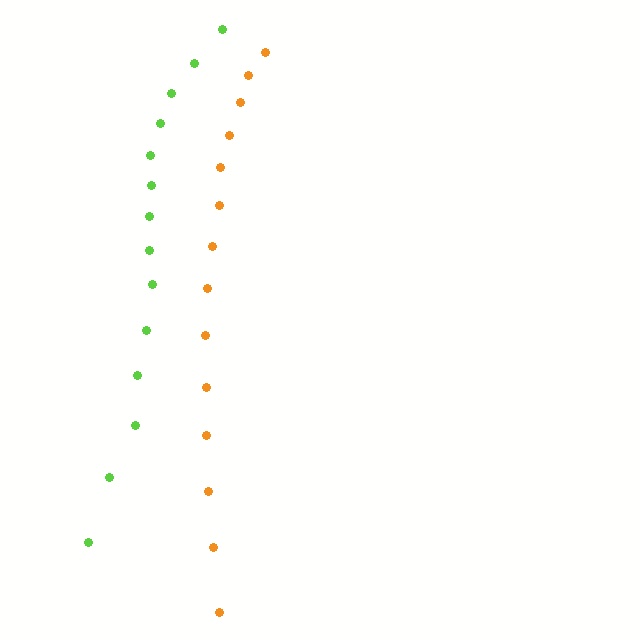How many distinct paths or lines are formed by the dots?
There are 2 distinct paths.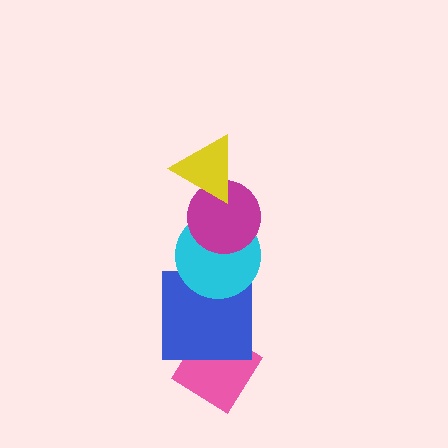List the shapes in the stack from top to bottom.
From top to bottom: the yellow triangle, the magenta circle, the cyan circle, the blue square, the pink diamond.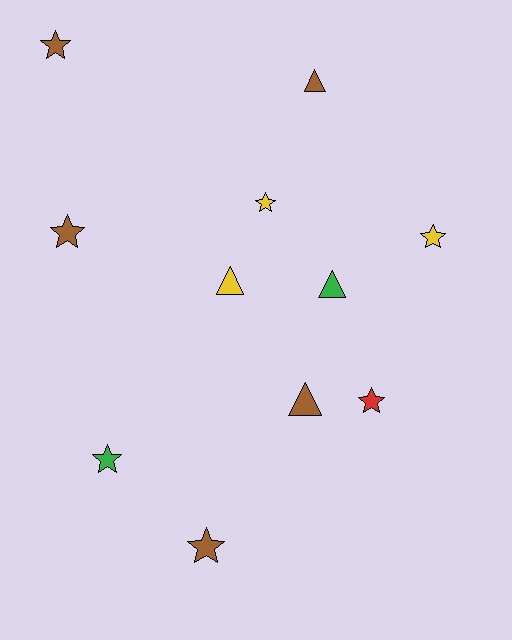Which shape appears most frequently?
Star, with 7 objects.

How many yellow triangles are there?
There is 1 yellow triangle.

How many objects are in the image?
There are 11 objects.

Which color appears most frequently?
Brown, with 5 objects.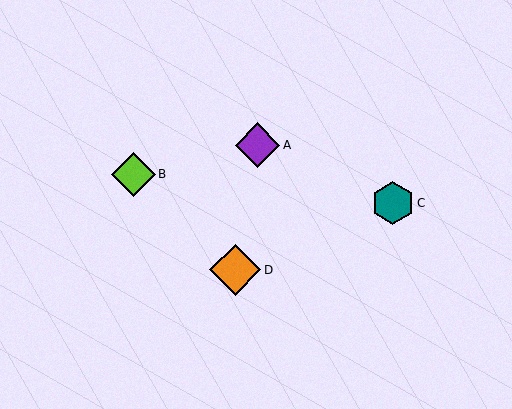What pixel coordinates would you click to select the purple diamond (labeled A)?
Click at (258, 145) to select the purple diamond A.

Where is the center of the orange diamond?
The center of the orange diamond is at (235, 270).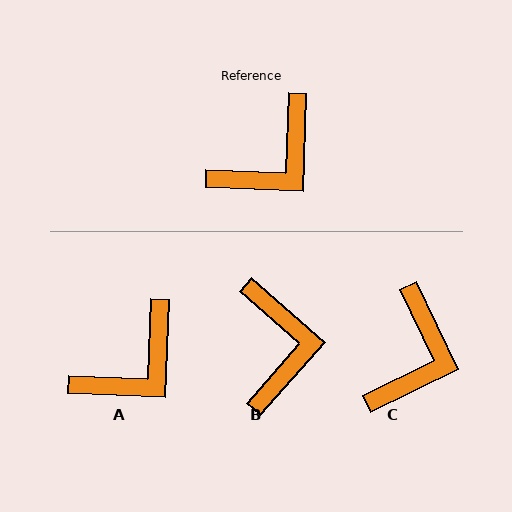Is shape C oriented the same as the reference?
No, it is off by about 28 degrees.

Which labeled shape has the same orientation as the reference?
A.